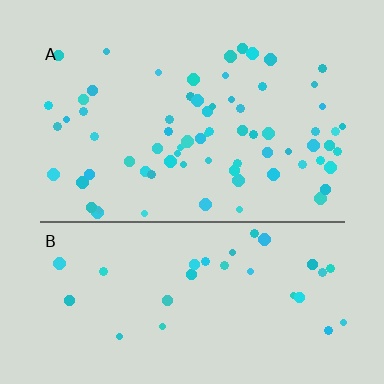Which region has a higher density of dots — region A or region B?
A (the top).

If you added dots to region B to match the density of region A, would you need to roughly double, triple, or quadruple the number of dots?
Approximately double.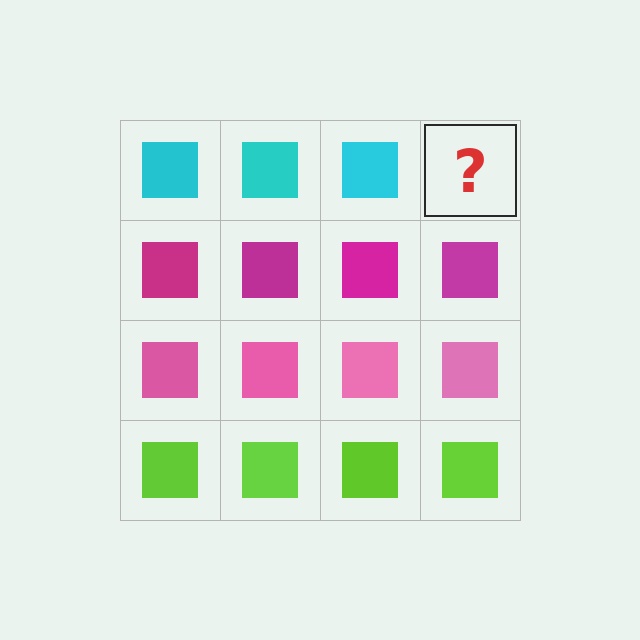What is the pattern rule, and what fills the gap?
The rule is that each row has a consistent color. The gap should be filled with a cyan square.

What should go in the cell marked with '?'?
The missing cell should contain a cyan square.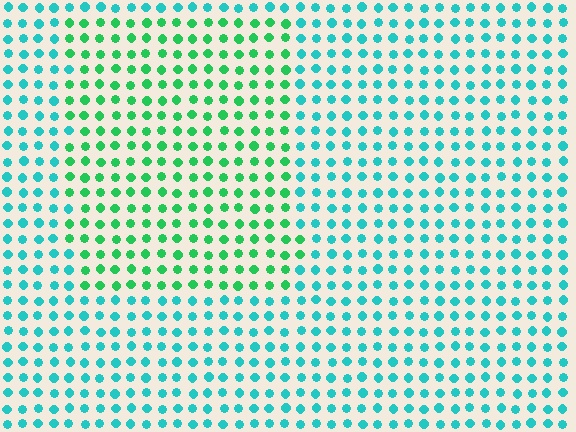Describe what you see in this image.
The image is filled with small cyan elements in a uniform arrangement. A rectangle-shaped region is visible where the elements are tinted to a slightly different hue, forming a subtle color boundary.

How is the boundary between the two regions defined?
The boundary is defined purely by a slight shift in hue (about 40 degrees). Spacing, size, and orientation are identical on both sides.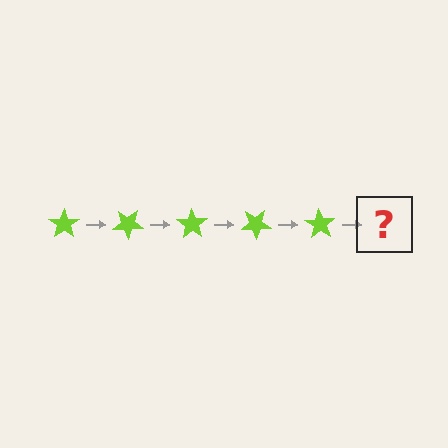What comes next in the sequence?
The next element should be a lime star rotated 175 degrees.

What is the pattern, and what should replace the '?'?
The pattern is that the star rotates 35 degrees each step. The '?' should be a lime star rotated 175 degrees.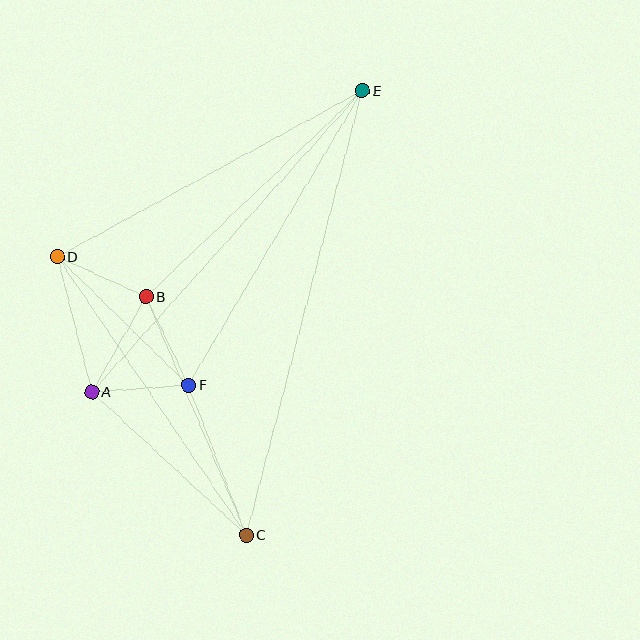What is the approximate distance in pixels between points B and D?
The distance between B and D is approximately 97 pixels.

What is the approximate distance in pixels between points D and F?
The distance between D and F is approximately 184 pixels.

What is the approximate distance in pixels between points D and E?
The distance between D and E is approximately 347 pixels.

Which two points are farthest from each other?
Points C and E are farthest from each other.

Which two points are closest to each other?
Points A and F are closest to each other.